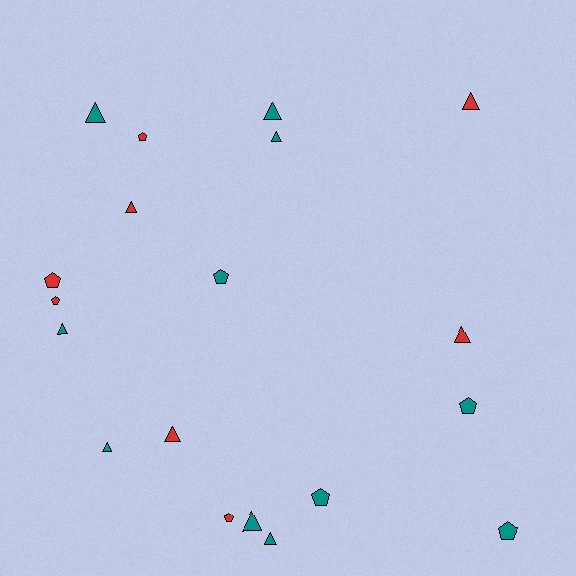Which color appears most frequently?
Teal, with 11 objects.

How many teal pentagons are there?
There are 4 teal pentagons.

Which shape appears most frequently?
Triangle, with 11 objects.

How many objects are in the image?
There are 19 objects.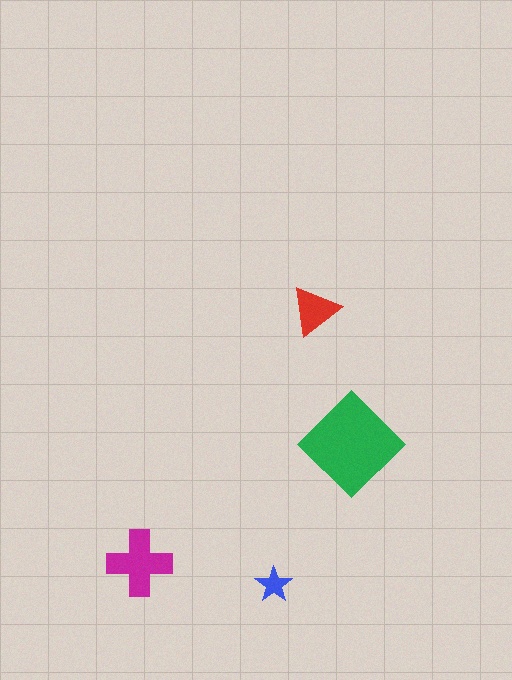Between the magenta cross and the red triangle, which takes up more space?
The magenta cross.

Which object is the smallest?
The blue star.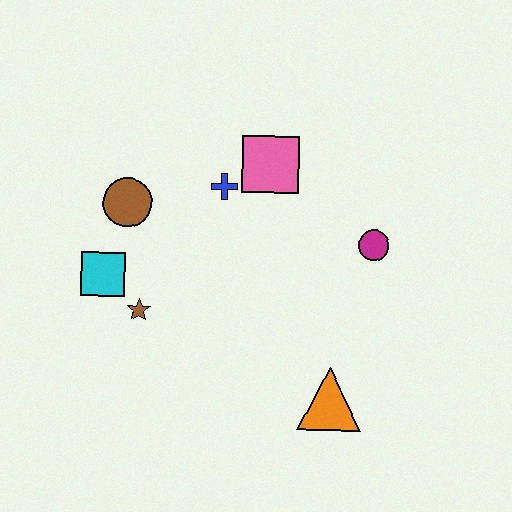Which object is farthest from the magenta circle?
The cyan square is farthest from the magenta circle.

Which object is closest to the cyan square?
The brown star is closest to the cyan square.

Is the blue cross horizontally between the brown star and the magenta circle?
Yes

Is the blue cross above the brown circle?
Yes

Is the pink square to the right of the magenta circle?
No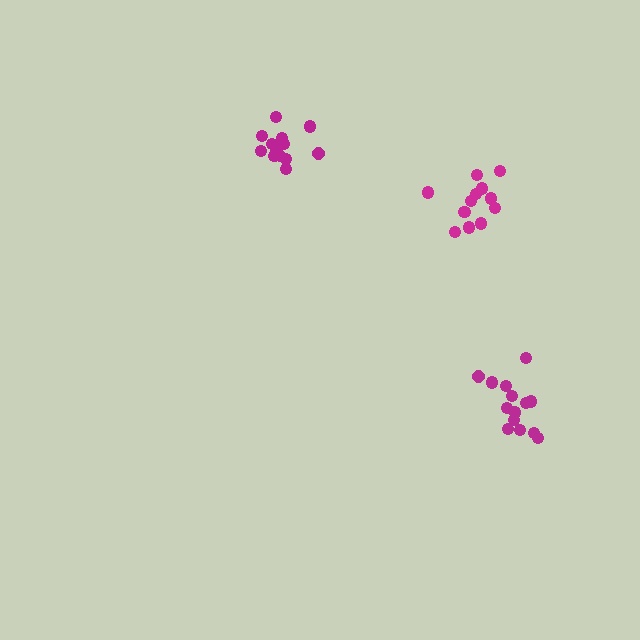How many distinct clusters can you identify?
There are 3 distinct clusters.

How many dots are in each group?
Group 1: 14 dots, Group 2: 14 dots, Group 3: 12 dots (40 total).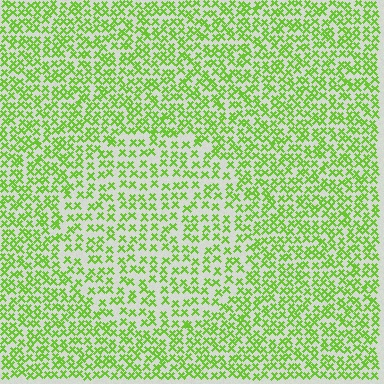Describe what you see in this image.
The image contains small lime elements arranged at two different densities. A circle-shaped region is visible where the elements are less densely packed than the surrounding area.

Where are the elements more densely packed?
The elements are more densely packed outside the circle boundary.